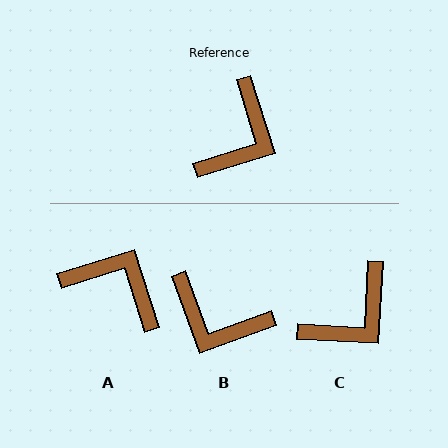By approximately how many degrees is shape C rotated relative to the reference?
Approximately 20 degrees clockwise.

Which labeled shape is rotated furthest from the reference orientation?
A, about 90 degrees away.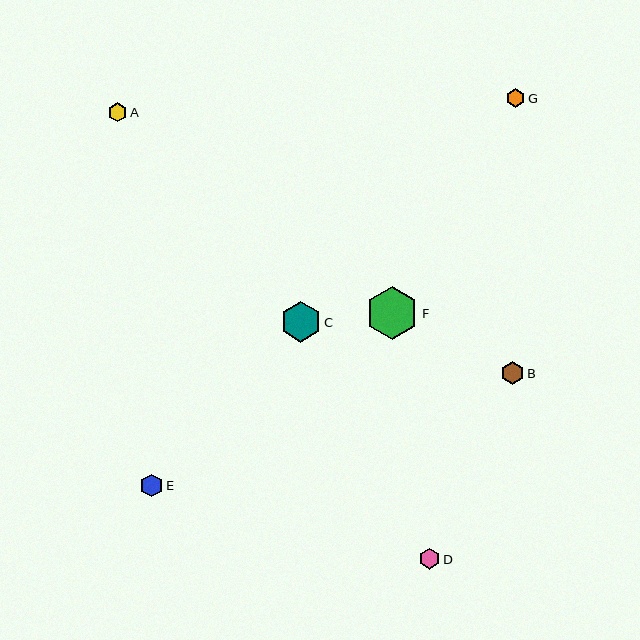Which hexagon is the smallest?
Hexagon G is the smallest with a size of approximately 18 pixels.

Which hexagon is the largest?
Hexagon F is the largest with a size of approximately 53 pixels.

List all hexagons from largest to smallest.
From largest to smallest: F, C, B, E, D, A, G.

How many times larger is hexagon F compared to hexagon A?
Hexagon F is approximately 2.8 times the size of hexagon A.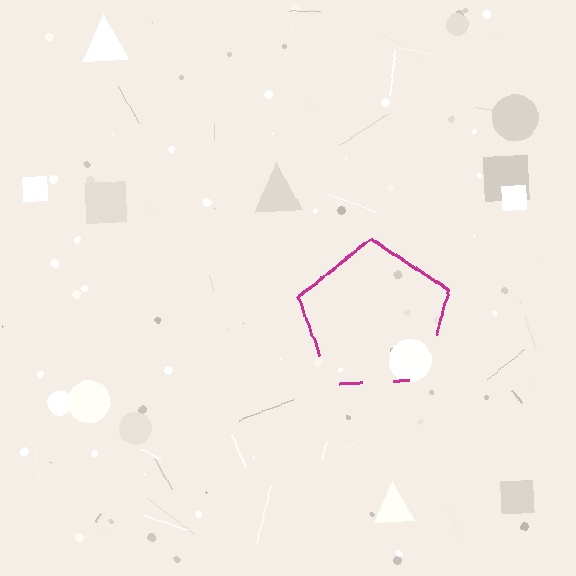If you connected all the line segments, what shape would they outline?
They would outline a pentagon.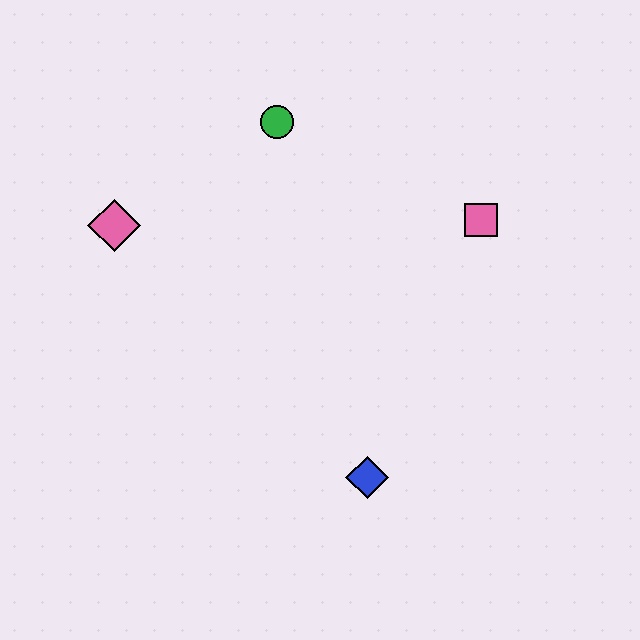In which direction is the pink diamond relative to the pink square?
The pink diamond is to the left of the pink square.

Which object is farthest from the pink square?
The pink diamond is farthest from the pink square.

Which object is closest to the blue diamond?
The pink square is closest to the blue diamond.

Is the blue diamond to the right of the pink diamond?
Yes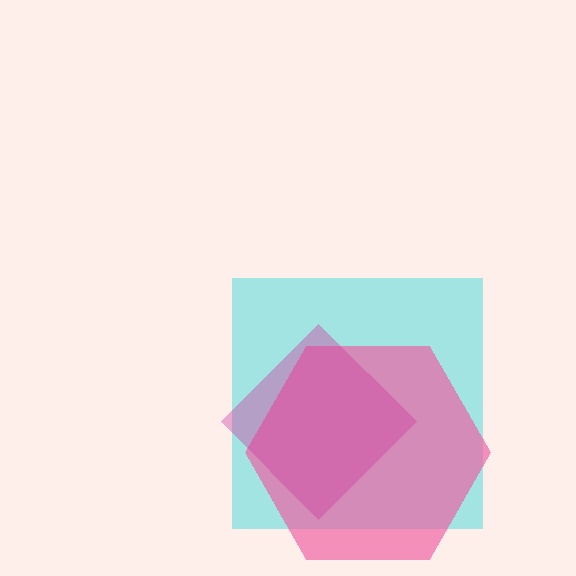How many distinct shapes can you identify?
There are 3 distinct shapes: a cyan square, a pink hexagon, a magenta diamond.